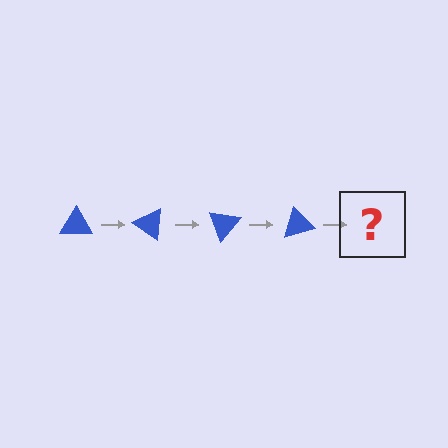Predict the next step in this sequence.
The next step is a blue triangle rotated 140 degrees.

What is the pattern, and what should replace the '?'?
The pattern is that the triangle rotates 35 degrees each step. The '?' should be a blue triangle rotated 140 degrees.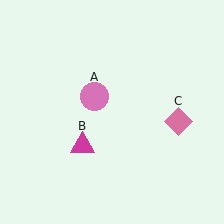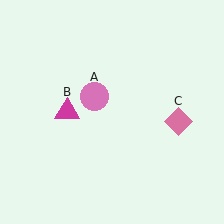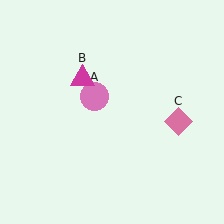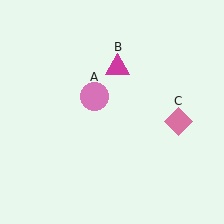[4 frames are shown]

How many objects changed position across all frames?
1 object changed position: magenta triangle (object B).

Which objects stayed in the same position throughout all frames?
Pink circle (object A) and pink diamond (object C) remained stationary.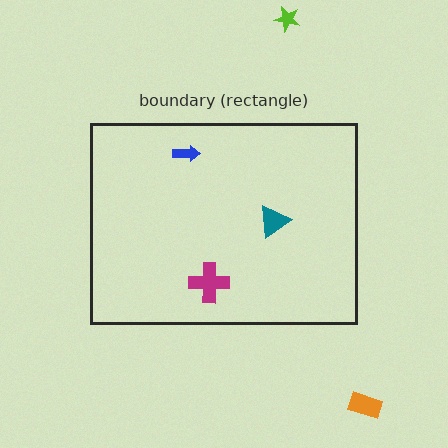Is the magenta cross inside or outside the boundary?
Inside.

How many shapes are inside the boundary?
3 inside, 2 outside.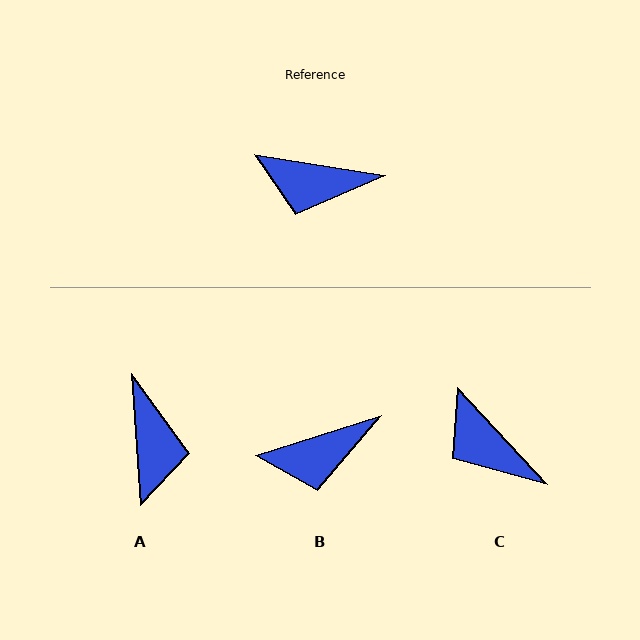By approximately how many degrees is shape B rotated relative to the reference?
Approximately 26 degrees counter-clockwise.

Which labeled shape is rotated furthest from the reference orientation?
A, about 103 degrees away.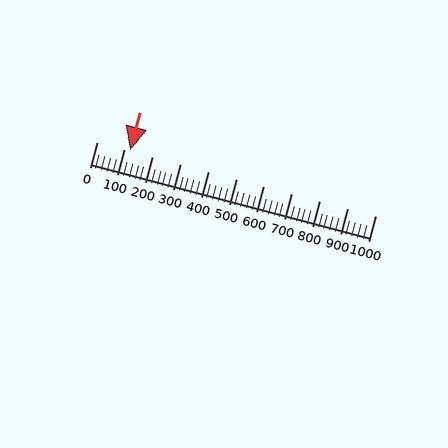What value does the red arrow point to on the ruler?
The red arrow points to approximately 120.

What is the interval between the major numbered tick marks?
The major tick marks are spaced 100 units apart.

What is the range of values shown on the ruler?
The ruler shows values from 0 to 1000.